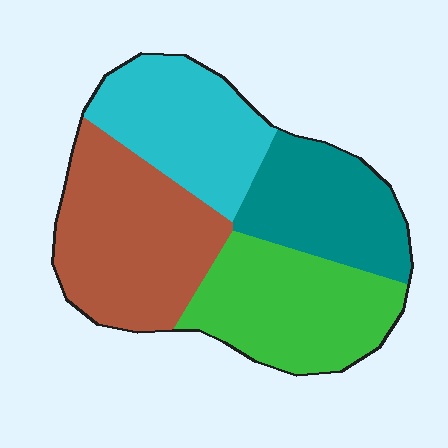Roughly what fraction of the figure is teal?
Teal takes up less than a quarter of the figure.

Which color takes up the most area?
Brown, at roughly 30%.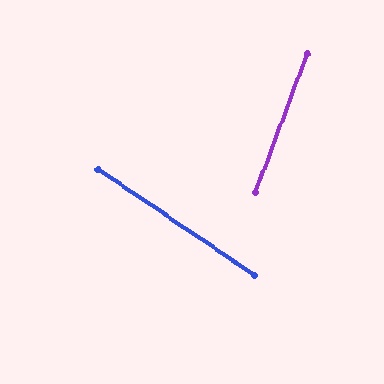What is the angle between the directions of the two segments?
Approximately 76 degrees.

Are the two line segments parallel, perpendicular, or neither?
Neither parallel nor perpendicular — they differ by about 76°.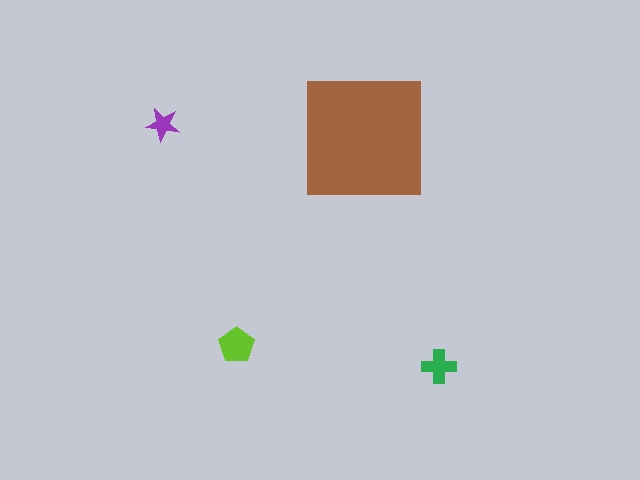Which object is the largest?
The brown square.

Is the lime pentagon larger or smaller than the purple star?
Larger.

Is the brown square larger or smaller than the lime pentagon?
Larger.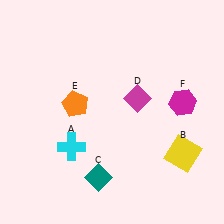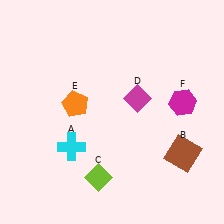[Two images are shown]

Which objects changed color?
B changed from yellow to brown. C changed from teal to lime.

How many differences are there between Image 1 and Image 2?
There are 2 differences between the two images.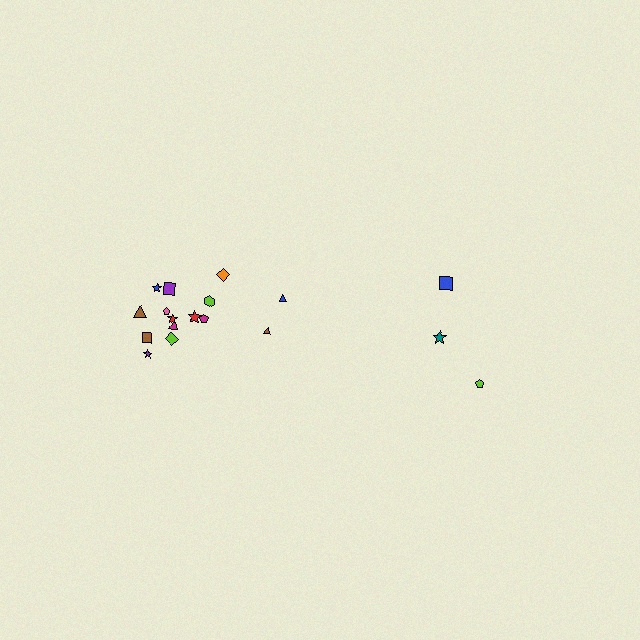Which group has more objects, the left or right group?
The left group.